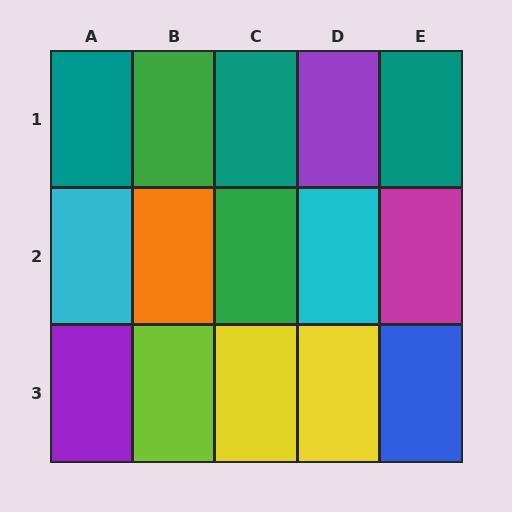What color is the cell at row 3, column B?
Lime.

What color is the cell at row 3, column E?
Blue.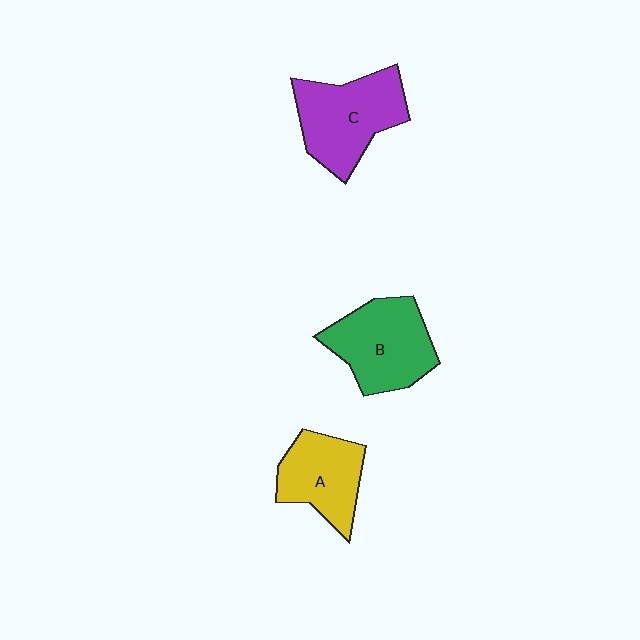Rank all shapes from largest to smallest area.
From largest to smallest: C (purple), B (green), A (yellow).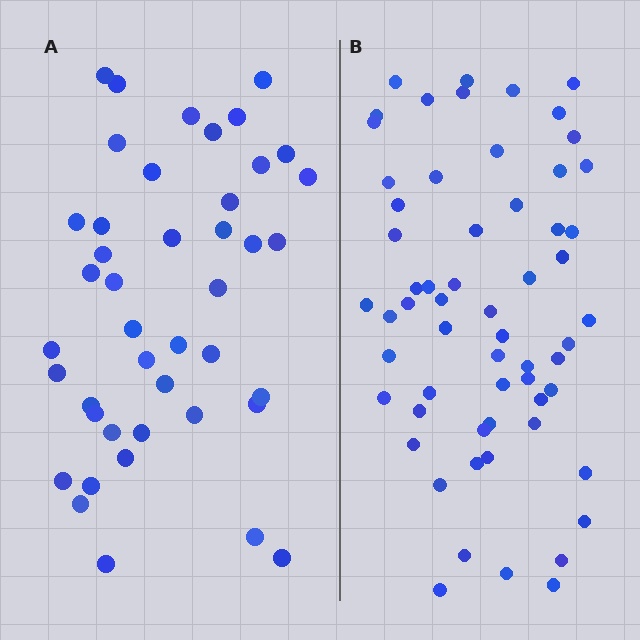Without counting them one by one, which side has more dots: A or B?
Region B (the right region) has more dots.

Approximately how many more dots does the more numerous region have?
Region B has approximately 15 more dots than region A.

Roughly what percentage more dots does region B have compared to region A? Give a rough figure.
About 40% more.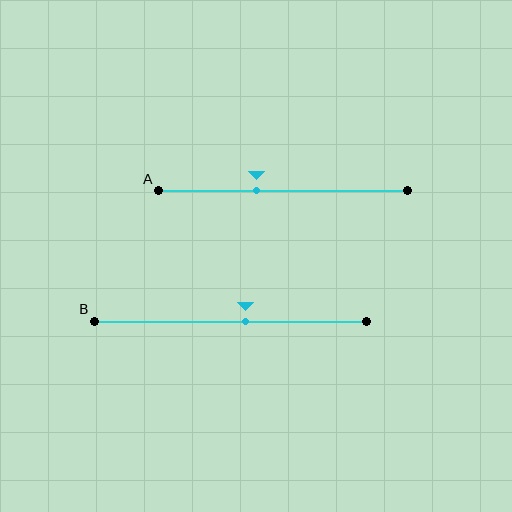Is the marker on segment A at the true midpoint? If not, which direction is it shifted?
No, the marker on segment A is shifted to the left by about 10% of the segment length.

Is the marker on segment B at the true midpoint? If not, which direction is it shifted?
No, the marker on segment B is shifted to the right by about 6% of the segment length.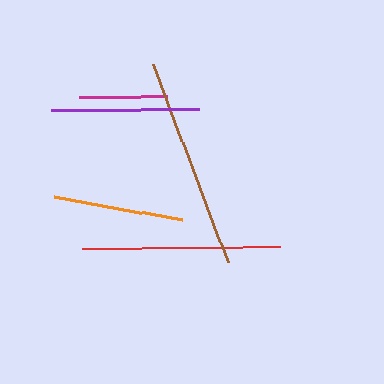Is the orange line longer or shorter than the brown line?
The brown line is longer than the orange line.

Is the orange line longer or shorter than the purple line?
The purple line is longer than the orange line.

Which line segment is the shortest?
The magenta line is the shortest at approximately 88 pixels.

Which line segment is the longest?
The brown line is the longest at approximately 211 pixels.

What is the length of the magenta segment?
The magenta segment is approximately 88 pixels long.